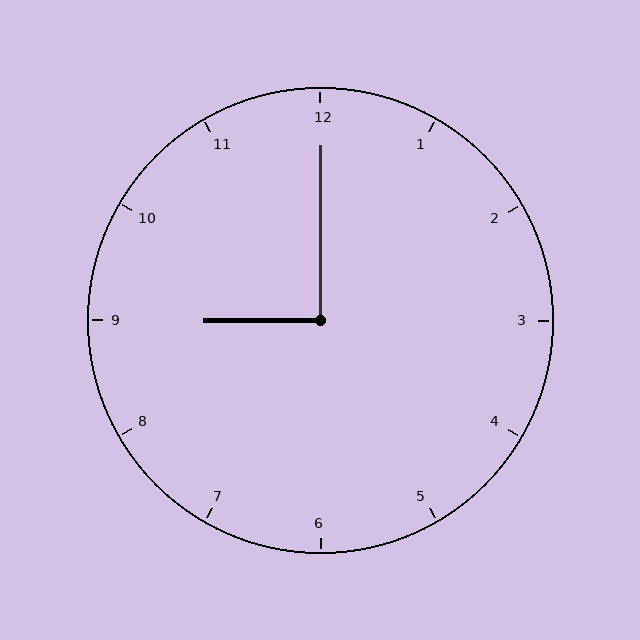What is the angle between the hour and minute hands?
Approximately 90 degrees.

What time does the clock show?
9:00.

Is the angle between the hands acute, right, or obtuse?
It is right.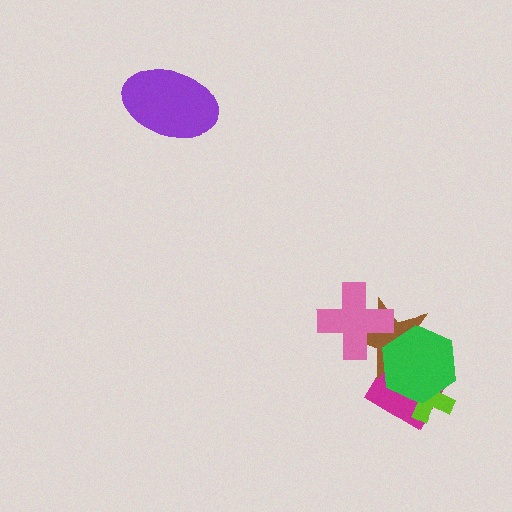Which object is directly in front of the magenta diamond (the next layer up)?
The lime cross is directly in front of the magenta diamond.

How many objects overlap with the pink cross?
1 object overlaps with the pink cross.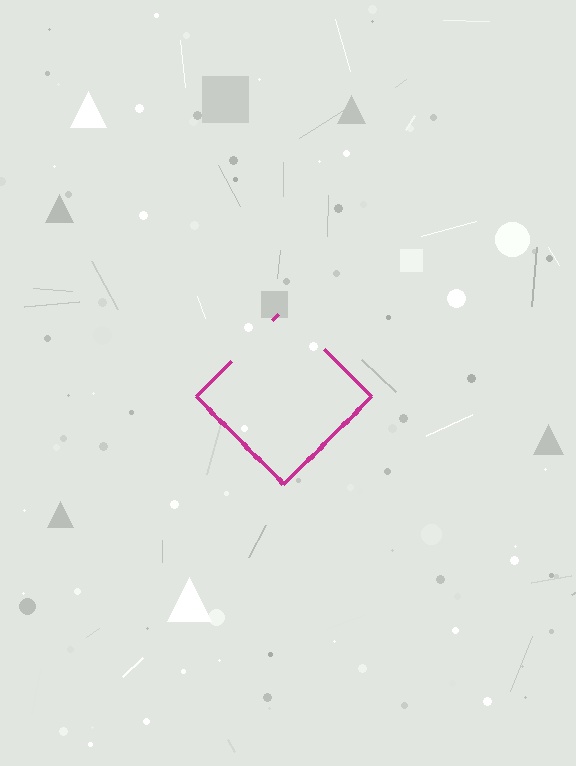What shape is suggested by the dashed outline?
The dashed outline suggests a diamond.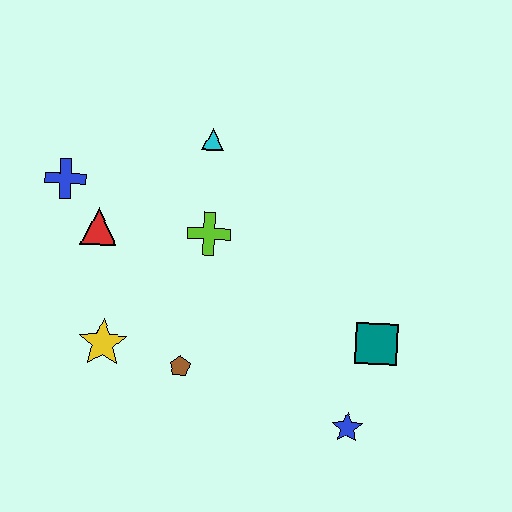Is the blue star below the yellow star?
Yes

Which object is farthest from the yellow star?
The teal square is farthest from the yellow star.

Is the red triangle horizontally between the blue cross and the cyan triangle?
Yes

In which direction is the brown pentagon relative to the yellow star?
The brown pentagon is to the right of the yellow star.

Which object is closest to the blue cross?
The red triangle is closest to the blue cross.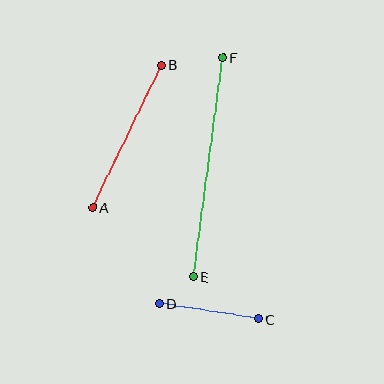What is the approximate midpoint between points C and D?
The midpoint is at approximately (209, 311) pixels.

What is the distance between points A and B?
The distance is approximately 158 pixels.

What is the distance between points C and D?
The distance is approximately 99 pixels.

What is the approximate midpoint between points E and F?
The midpoint is at approximately (208, 167) pixels.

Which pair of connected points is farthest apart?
Points E and F are farthest apart.